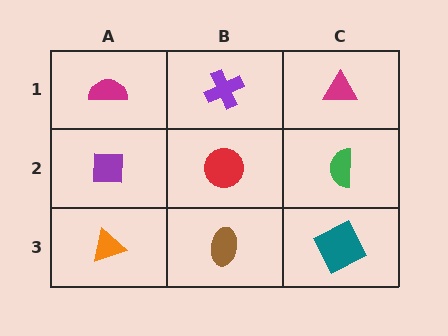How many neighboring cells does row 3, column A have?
2.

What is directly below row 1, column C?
A green semicircle.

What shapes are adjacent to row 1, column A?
A purple square (row 2, column A), a purple cross (row 1, column B).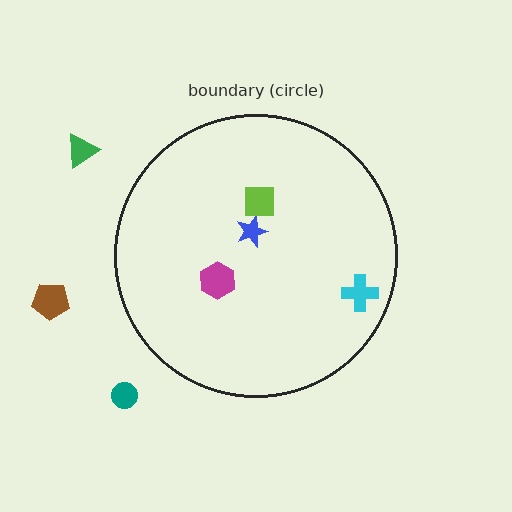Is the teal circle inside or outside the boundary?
Outside.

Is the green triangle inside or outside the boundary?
Outside.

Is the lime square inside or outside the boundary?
Inside.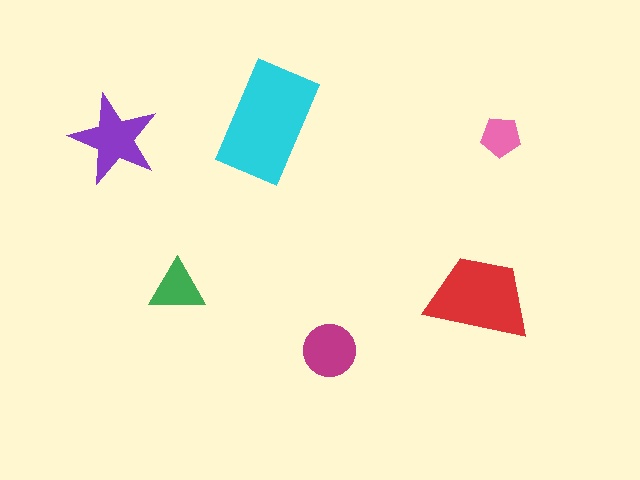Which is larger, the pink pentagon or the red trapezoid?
The red trapezoid.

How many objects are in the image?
There are 6 objects in the image.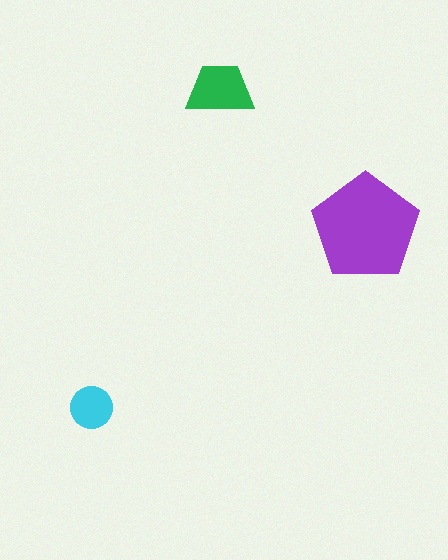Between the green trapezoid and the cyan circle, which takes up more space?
The green trapezoid.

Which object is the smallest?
The cyan circle.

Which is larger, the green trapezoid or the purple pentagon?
The purple pentagon.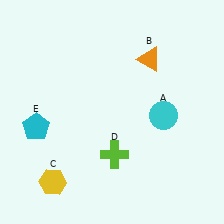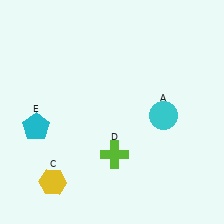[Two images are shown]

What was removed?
The orange triangle (B) was removed in Image 2.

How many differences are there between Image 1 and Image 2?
There is 1 difference between the two images.